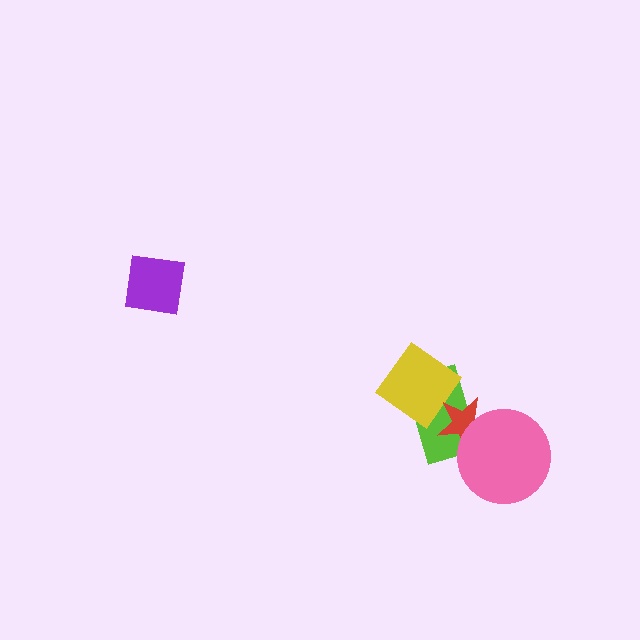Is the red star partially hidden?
Yes, it is partially covered by another shape.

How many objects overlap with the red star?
3 objects overlap with the red star.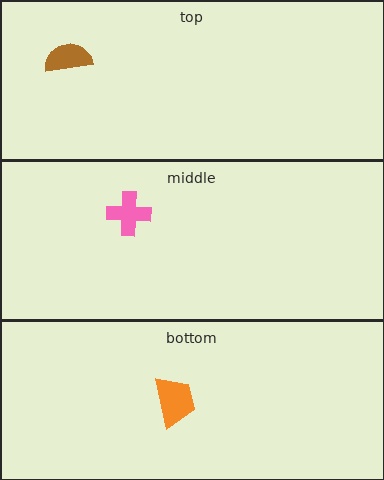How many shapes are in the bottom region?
1.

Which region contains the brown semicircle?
The top region.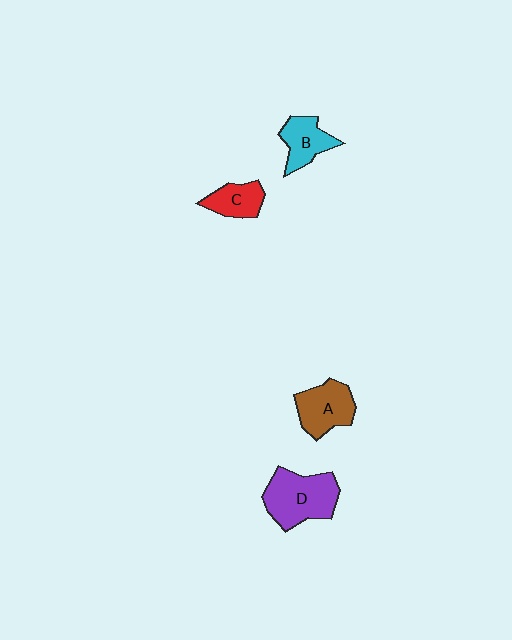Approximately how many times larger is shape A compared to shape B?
Approximately 1.2 times.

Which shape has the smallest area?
Shape C (red).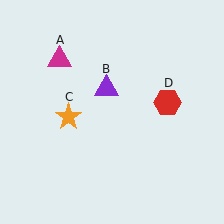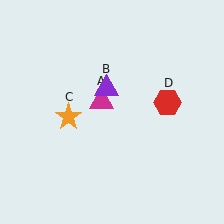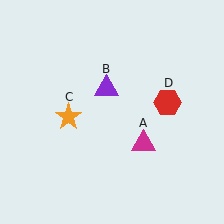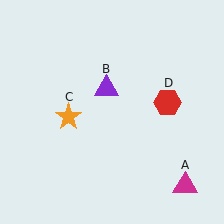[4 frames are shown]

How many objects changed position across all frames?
1 object changed position: magenta triangle (object A).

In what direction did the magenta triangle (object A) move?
The magenta triangle (object A) moved down and to the right.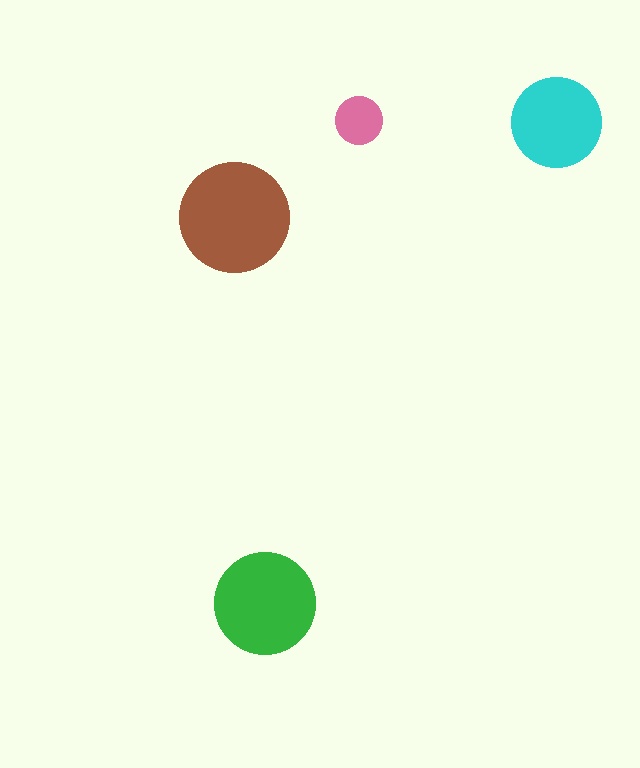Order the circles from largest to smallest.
the brown one, the green one, the cyan one, the pink one.